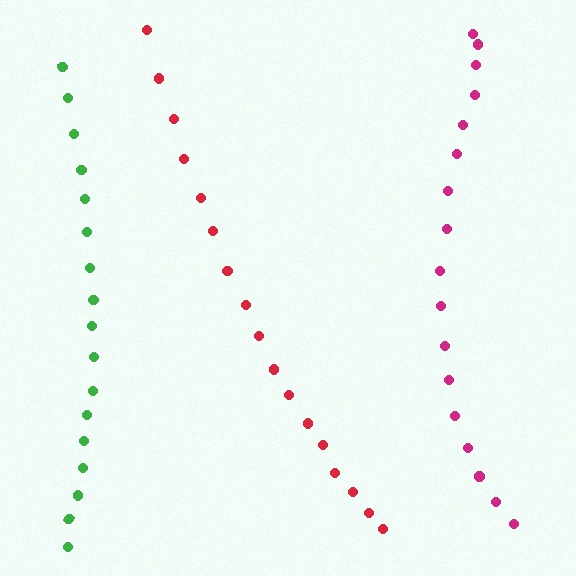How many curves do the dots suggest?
There are 3 distinct paths.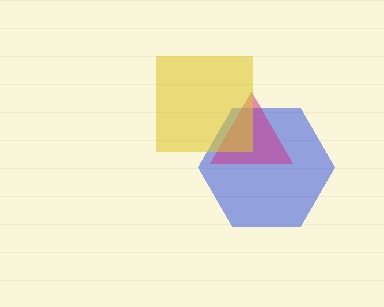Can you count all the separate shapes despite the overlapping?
Yes, there are 3 separate shapes.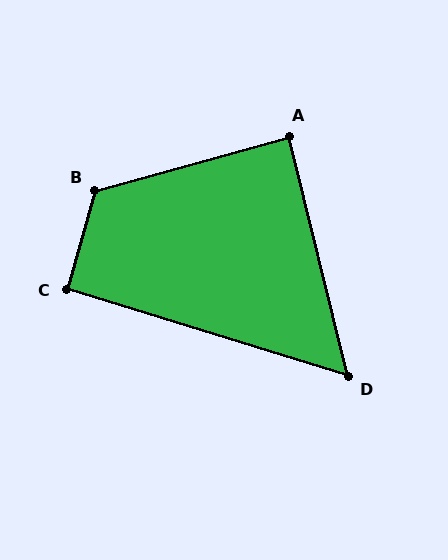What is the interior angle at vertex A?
Approximately 88 degrees (approximately right).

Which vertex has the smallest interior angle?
D, at approximately 59 degrees.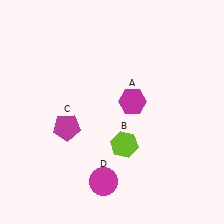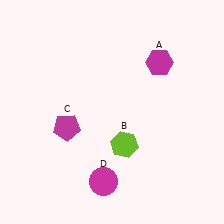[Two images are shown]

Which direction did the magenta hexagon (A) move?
The magenta hexagon (A) moved up.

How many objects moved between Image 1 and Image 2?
1 object moved between the two images.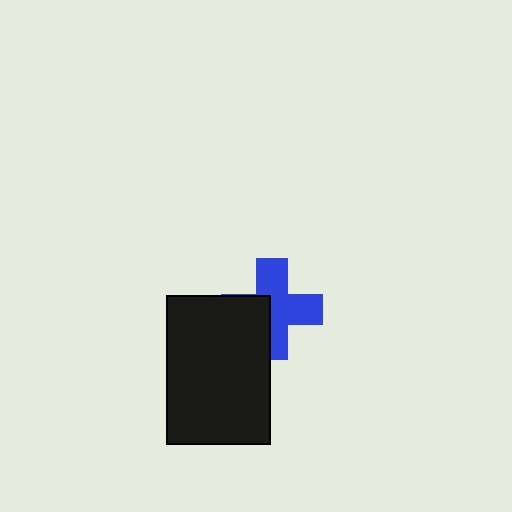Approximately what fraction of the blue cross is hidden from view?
Roughly 37% of the blue cross is hidden behind the black rectangle.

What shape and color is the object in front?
The object in front is a black rectangle.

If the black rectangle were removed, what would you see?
You would see the complete blue cross.